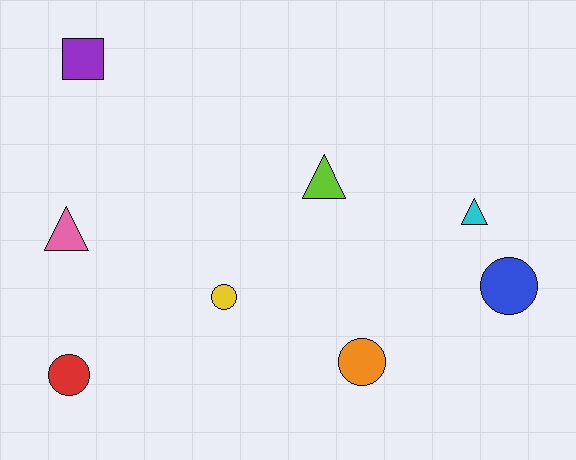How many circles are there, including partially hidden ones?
There are 4 circles.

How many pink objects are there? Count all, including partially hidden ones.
There is 1 pink object.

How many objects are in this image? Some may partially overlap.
There are 8 objects.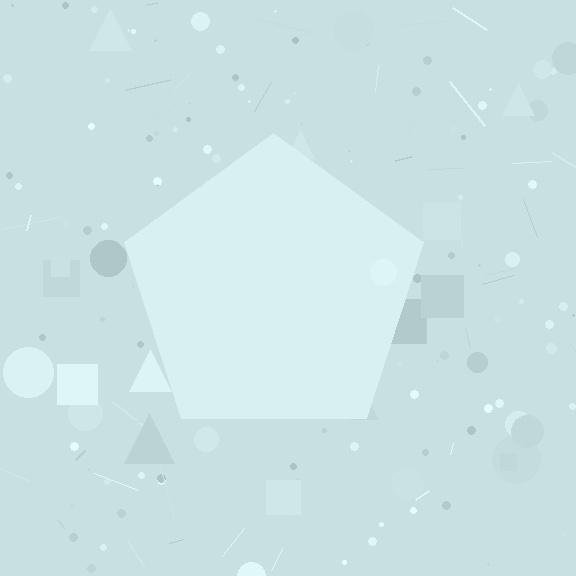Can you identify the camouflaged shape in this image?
The camouflaged shape is a pentagon.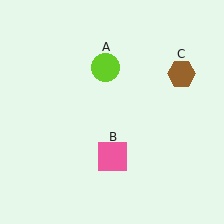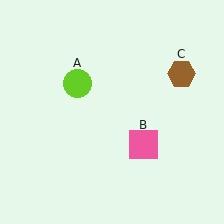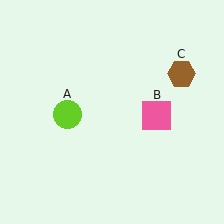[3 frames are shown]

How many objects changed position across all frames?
2 objects changed position: lime circle (object A), pink square (object B).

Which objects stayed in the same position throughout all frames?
Brown hexagon (object C) remained stationary.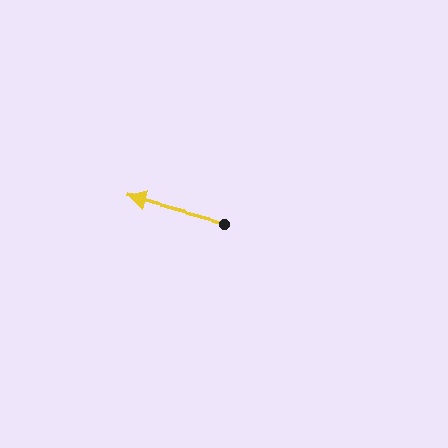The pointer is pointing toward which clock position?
Roughly 9 o'clock.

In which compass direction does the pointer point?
West.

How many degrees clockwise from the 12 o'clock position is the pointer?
Approximately 285 degrees.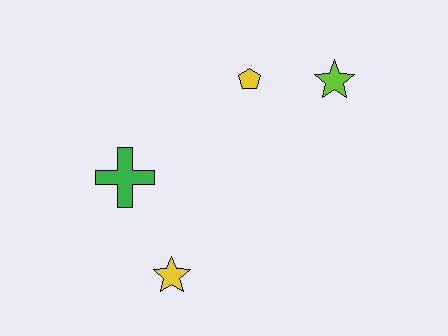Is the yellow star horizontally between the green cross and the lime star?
Yes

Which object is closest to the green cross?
The yellow star is closest to the green cross.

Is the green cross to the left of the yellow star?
Yes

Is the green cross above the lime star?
No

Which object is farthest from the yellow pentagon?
The yellow star is farthest from the yellow pentagon.